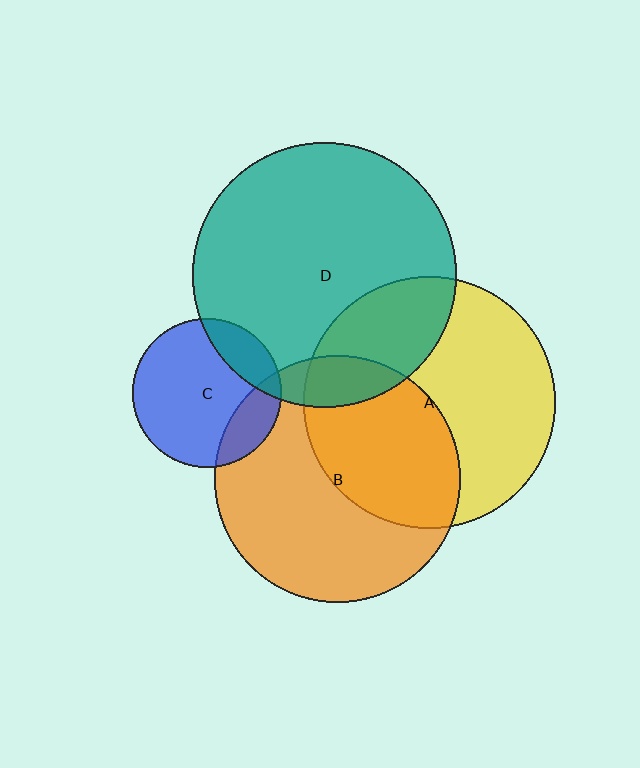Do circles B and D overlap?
Yes.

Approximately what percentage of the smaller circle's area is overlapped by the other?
Approximately 10%.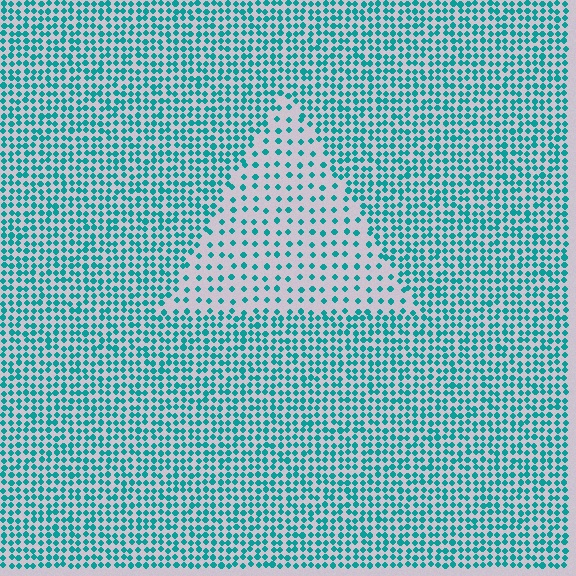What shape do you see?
I see a triangle.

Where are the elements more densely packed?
The elements are more densely packed outside the triangle boundary.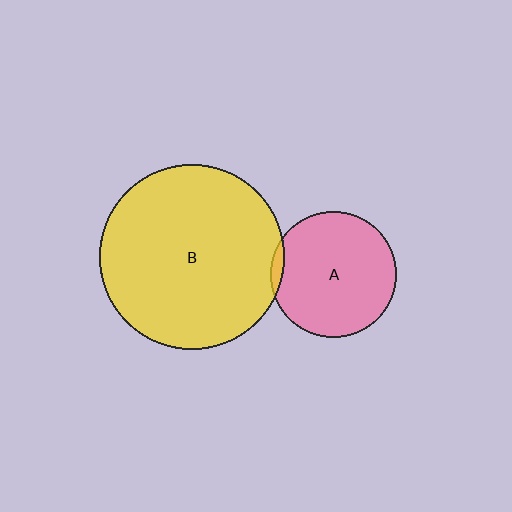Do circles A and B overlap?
Yes.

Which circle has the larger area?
Circle B (yellow).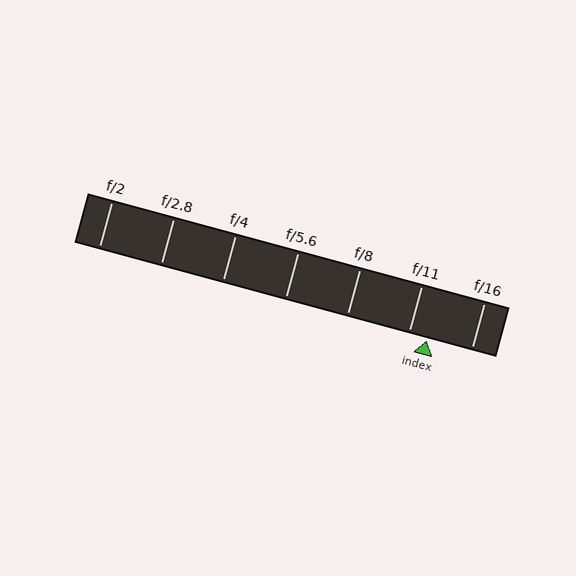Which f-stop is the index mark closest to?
The index mark is closest to f/11.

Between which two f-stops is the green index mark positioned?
The index mark is between f/11 and f/16.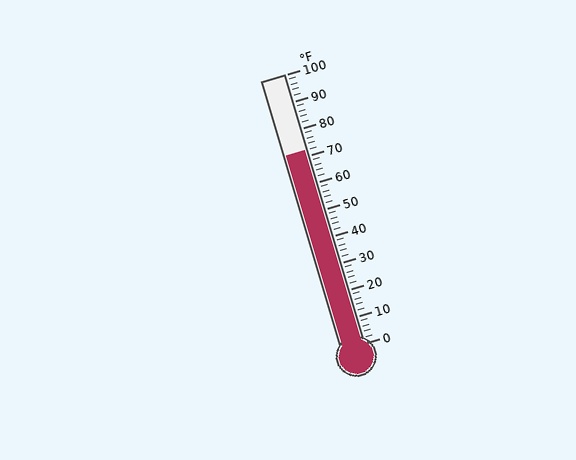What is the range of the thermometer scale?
The thermometer scale ranges from 0°F to 100°F.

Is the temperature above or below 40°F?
The temperature is above 40°F.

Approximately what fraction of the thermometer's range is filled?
The thermometer is filled to approximately 70% of its range.